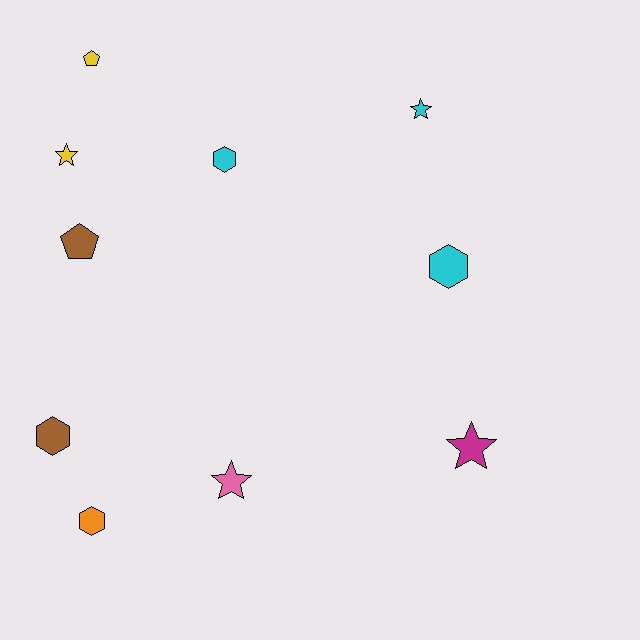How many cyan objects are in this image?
There are 3 cyan objects.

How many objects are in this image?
There are 10 objects.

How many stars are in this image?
There are 4 stars.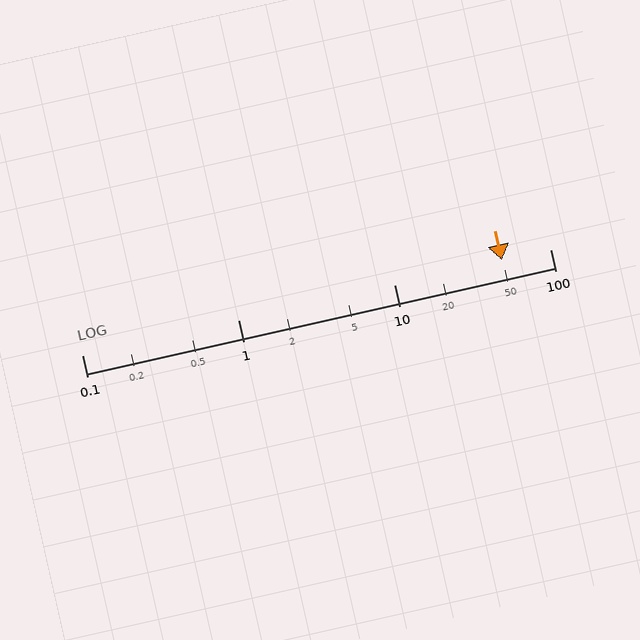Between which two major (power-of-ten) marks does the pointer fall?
The pointer is between 10 and 100.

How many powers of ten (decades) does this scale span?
The scale spans 3 decades, from 0.1 to 100.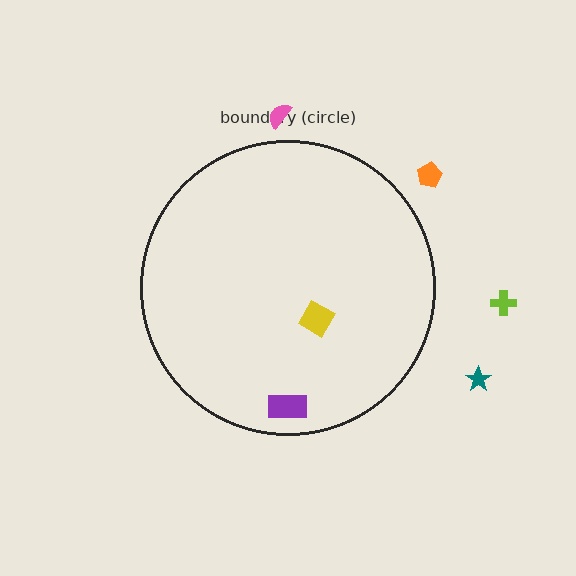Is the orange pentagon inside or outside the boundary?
Outside.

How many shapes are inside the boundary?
2 inside, 4 outside.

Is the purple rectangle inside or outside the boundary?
Inside.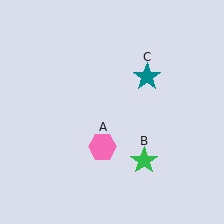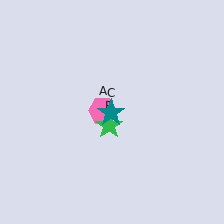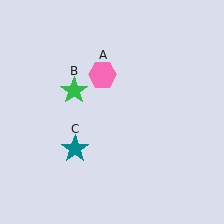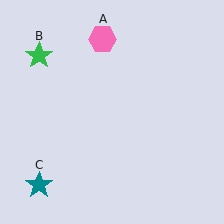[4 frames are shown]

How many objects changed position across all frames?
3 objects changed position: pink hexagon (object A), green star (object B), teal star (object C).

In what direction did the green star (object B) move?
The green star (object B) moved up and to the left.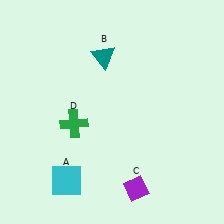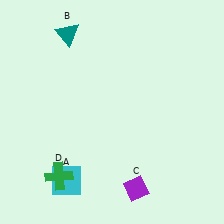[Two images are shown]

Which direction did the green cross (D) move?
The green cross (D) moved down.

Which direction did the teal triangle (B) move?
The teal triangle (B) moved left.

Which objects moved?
The objects that moved are: the teal triangle (B), the green cross (D).